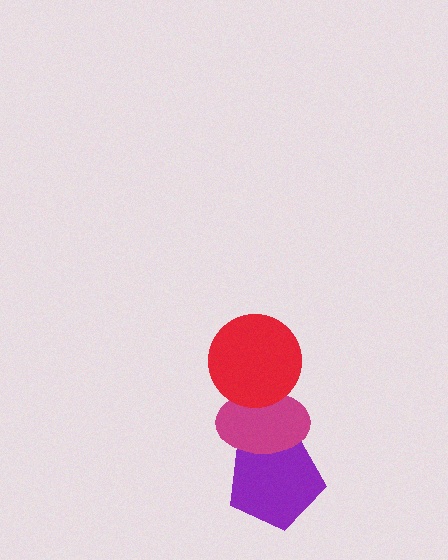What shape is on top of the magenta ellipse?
The red circle is on top of the magenta ellipse.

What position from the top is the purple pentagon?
The purple pentagon is 3rd from the top.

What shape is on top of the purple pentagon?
The magenta ellipse is on top of the purple pentagon.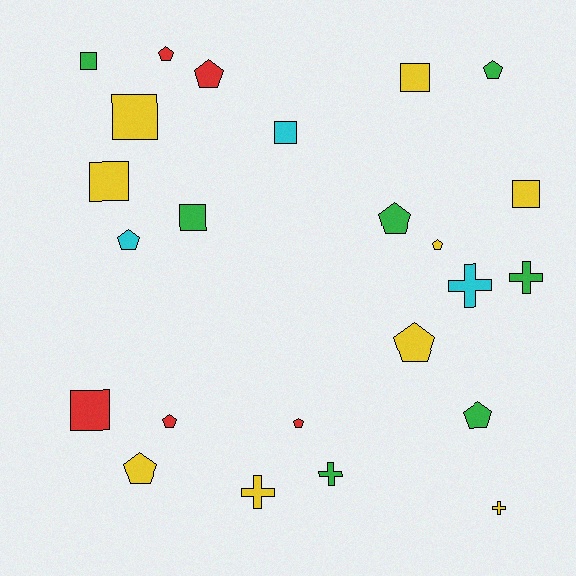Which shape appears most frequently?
Pentagon, with 11 objects.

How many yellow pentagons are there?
There are 3 yellow pentagons.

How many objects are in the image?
There are 24 objects.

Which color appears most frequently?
Yellow, with 9 objects.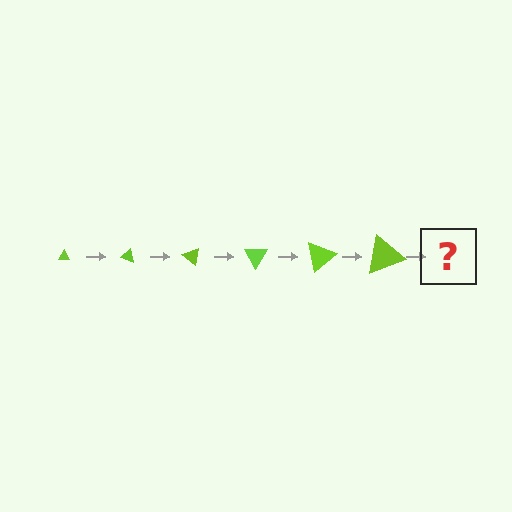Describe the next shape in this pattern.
It should be a triangle, larger than the previous one and rotated 120 degrees from the start.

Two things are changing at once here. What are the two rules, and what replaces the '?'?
The two rules are that the triangle grows larger each step and it rotates 20 degrees each step. The '?' should be a triangle, larger than the previous one and rotated 120 degrees from the start.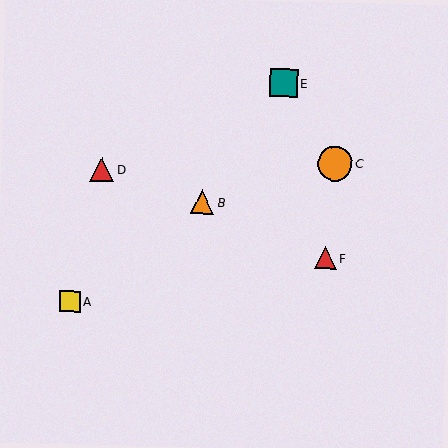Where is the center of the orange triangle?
The center of the orange triangle is at (202, 202).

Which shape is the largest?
The orange circle (labeled C) is the largest.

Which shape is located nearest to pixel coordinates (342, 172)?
The orange circle (labeled C) at (335, 163) is nearest to that location.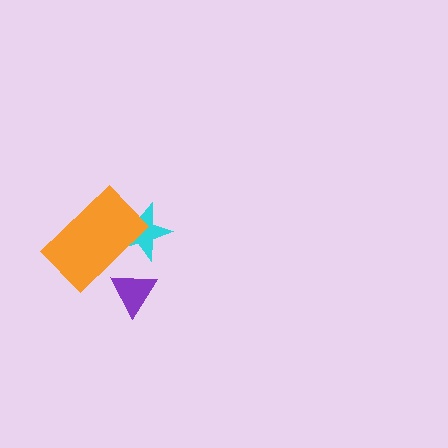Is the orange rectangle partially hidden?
No, no other shape covers it.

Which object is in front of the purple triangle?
The orange rectangle is in front of the purple triangle.